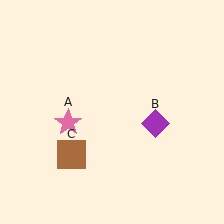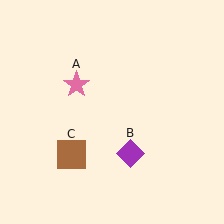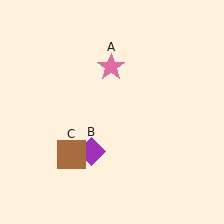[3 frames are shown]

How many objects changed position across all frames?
2 objects changed position: pink star (object A), purple diamond (object B).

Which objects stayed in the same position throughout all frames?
Brown square (object C) remained stationary.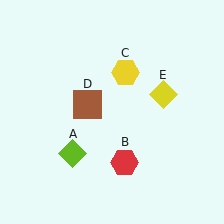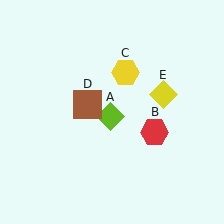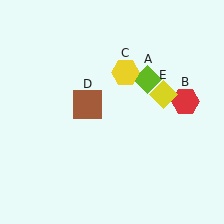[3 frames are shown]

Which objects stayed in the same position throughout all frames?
Yellow hexagon (object C) and brown square (object D) and yellow diamond (object E) remained stationary.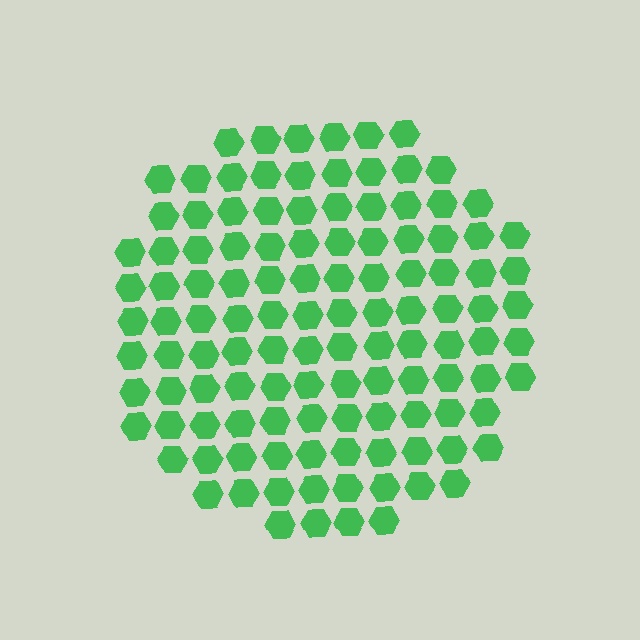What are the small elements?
The small elements are hexagons.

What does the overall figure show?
The overall figure shows a circle.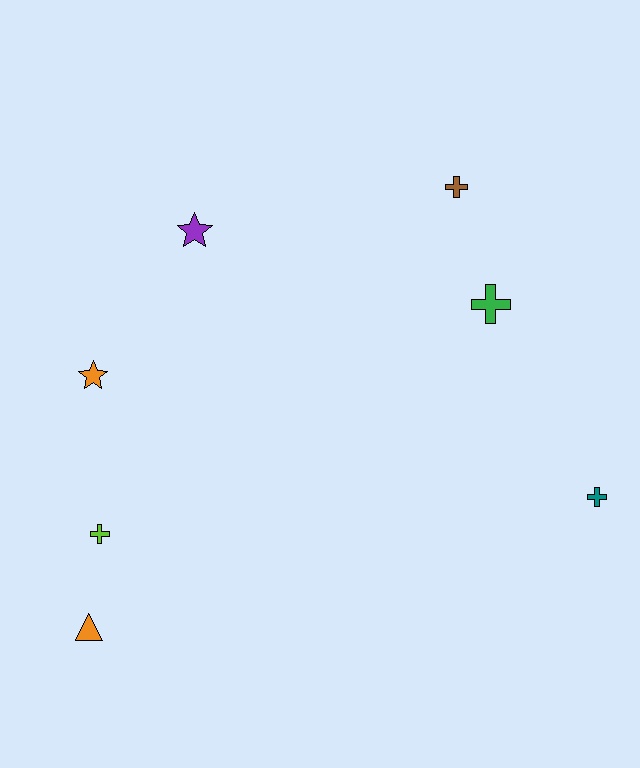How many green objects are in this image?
There is 1 green object.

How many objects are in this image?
There are 7 objects.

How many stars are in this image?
There are 2 stars.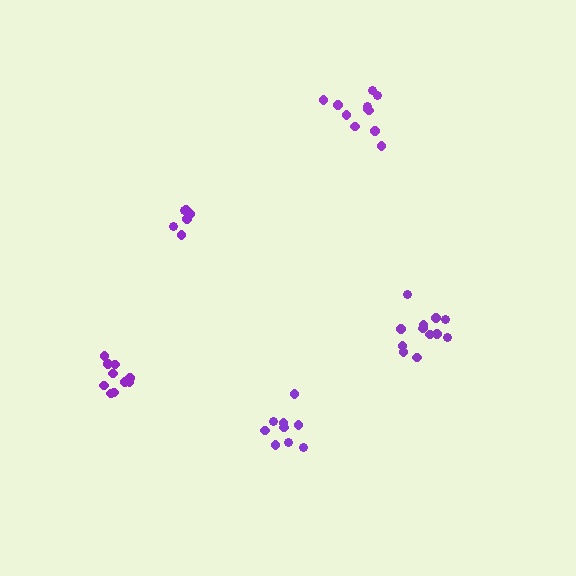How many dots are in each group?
Group 1: 6 dots, Group 2: 11 dots, Group 3: 12 dots, Group 4: 10 dots, Group 5: 9 dots (48 total).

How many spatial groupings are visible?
There are 5 spatial groupings.